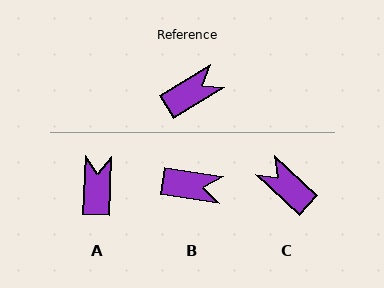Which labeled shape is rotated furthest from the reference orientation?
C, about 106 degrees away.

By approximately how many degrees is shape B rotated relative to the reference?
Approximately 40 degrees clockwise.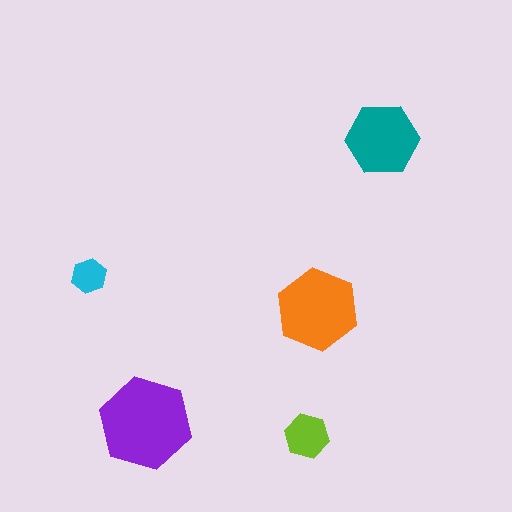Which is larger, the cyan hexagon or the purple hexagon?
The purple one.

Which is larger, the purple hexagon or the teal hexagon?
The purple one.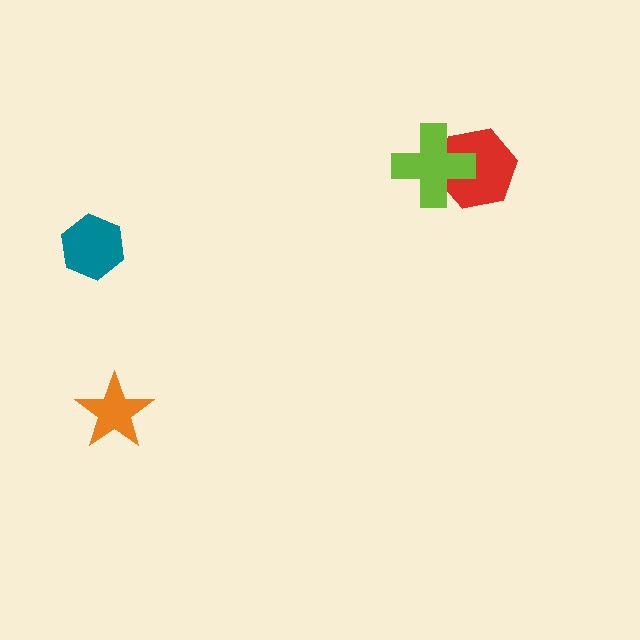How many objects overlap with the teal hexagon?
0 objects overlap with the teal hexagon.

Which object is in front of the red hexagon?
The lime cross is in front of the red hexagon.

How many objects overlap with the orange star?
0 objects overlap with the orange star.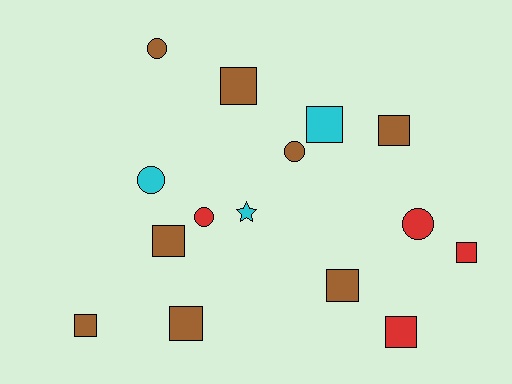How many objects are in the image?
There are 15 objects.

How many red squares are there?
There are 2 red squares.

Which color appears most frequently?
Brown, with 8 objects.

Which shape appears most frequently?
Square, with 9 objects.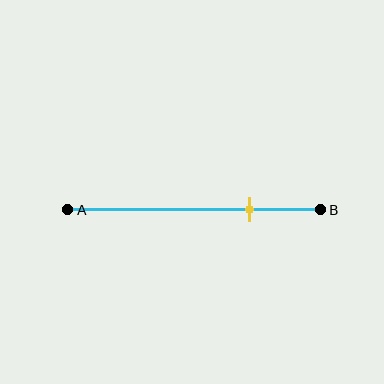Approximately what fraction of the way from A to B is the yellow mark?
The yellow mark is approximately 70% of the way from A to B.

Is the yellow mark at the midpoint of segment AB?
No, the mark is at about 70% from A, not at the 50% midpoint.